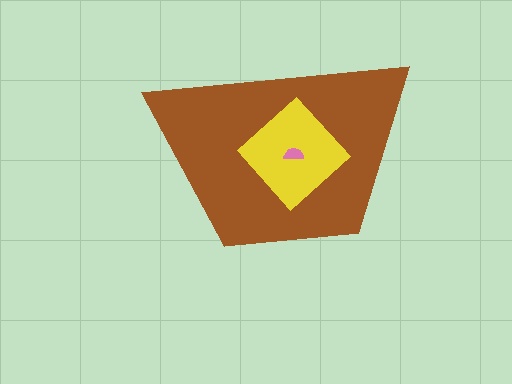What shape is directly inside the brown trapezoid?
The yellow diamond.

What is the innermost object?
The pink semicircle.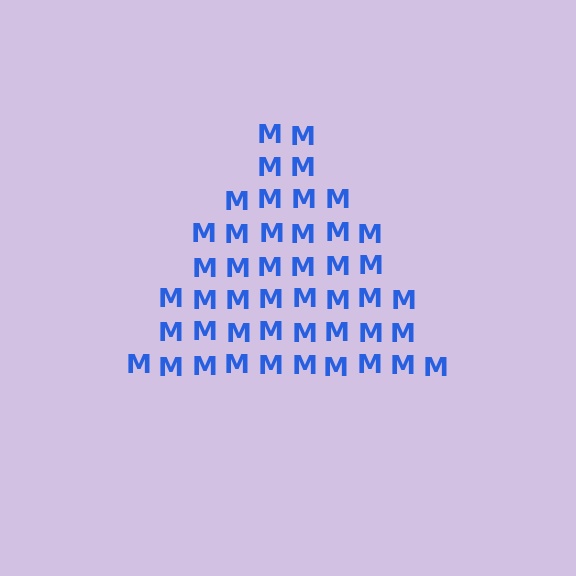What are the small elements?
The small elements are letter M's.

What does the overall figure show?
The overall figure shows a triangle.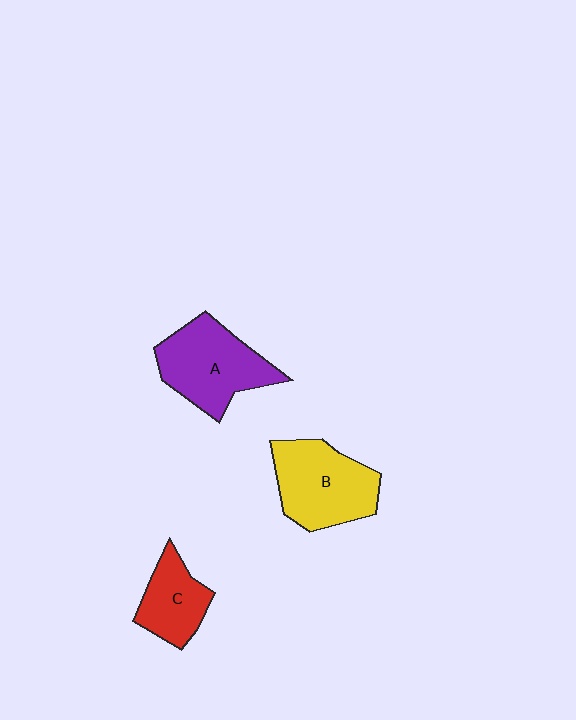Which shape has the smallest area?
Shape C (red).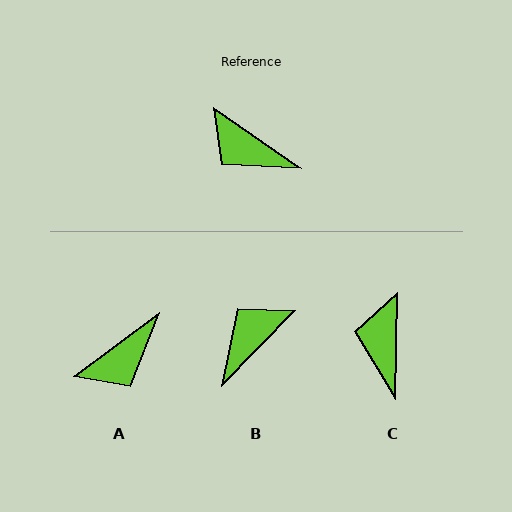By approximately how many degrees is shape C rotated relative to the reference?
Approximately 56 degrees clockwise.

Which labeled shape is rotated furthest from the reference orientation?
B, about 99 degrees away.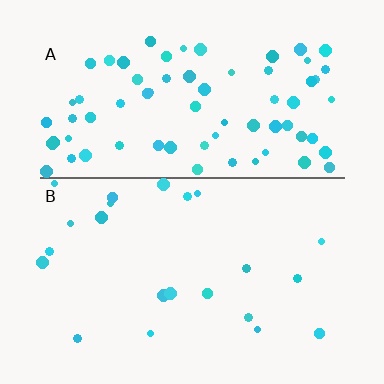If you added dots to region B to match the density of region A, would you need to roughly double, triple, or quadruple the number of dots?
Approximately triple.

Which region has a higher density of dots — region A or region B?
A (the top).